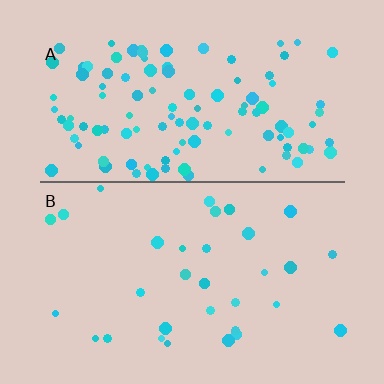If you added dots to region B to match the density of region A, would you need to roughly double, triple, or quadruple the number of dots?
Approximately triple.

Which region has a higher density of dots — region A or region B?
A (the top).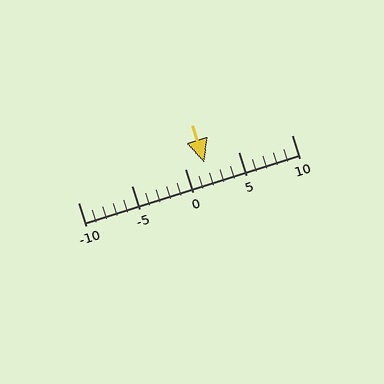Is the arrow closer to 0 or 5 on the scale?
The arrow is closer to 0.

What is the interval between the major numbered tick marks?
The major tick marks are spaced 5 units apart.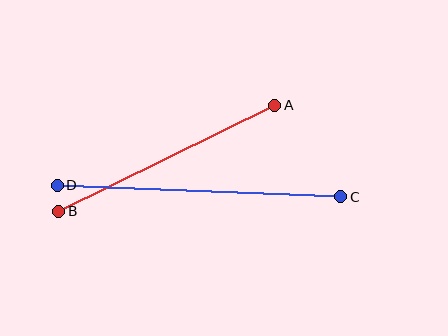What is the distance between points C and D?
The distance is approximately 284 pixels.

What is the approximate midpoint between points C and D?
The midpoint is at approximately (199, 191) pixels.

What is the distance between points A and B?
The distance is approximately 240 pixels.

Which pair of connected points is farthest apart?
Points C and D are farthest apart.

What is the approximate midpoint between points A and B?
The midpoint is at approximately (167, 158) pixels.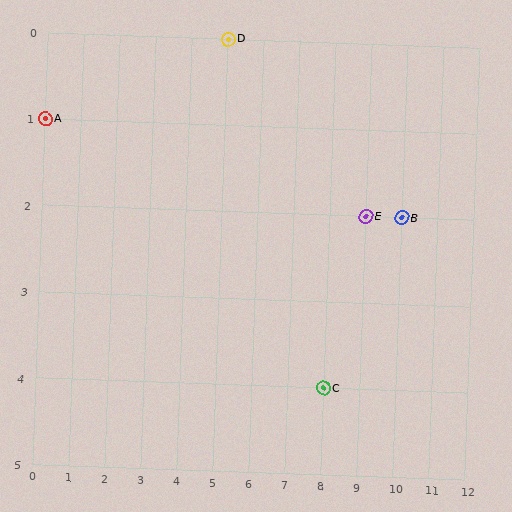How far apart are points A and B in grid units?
Points A and B are 10 columns and 1 row apart (about 10.0 grid units diagonally).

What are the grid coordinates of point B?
Point B is at grid coordinates (10, 2).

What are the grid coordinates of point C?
Point C is at grid coordinates (8, 4).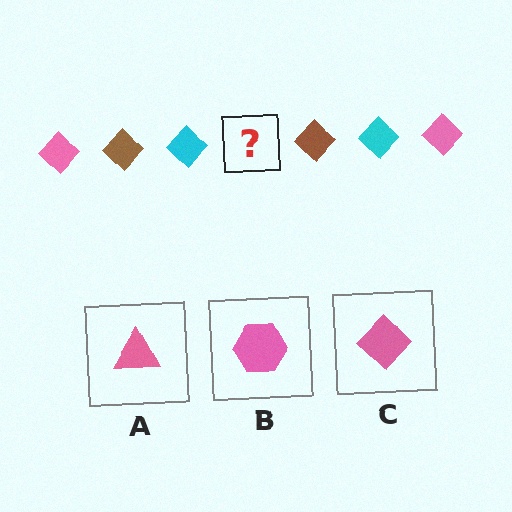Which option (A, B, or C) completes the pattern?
C.